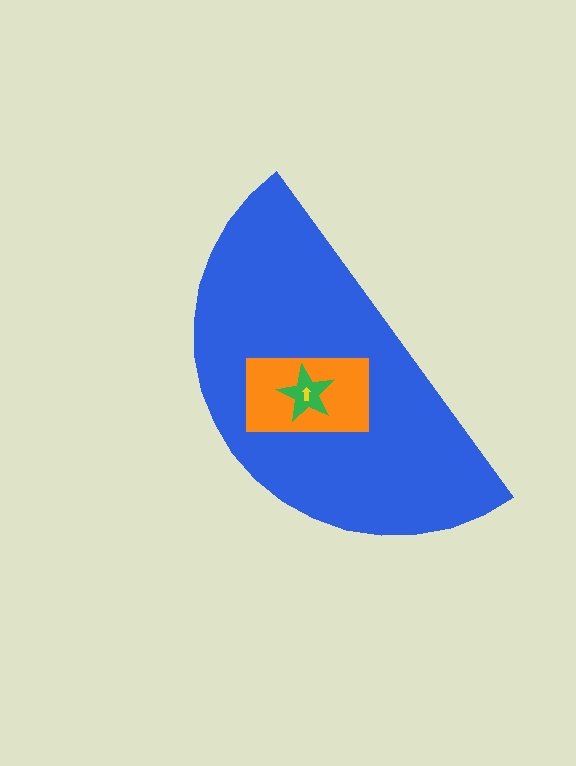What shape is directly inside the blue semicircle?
The orange rectangle.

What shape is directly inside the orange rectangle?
The green star.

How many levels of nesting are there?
4.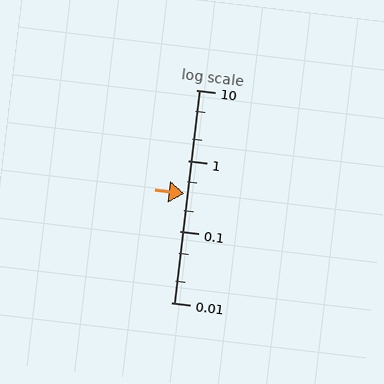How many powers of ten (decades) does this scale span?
The scale spans 3 decades, from 0.01 to 10.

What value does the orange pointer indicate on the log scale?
The pointer indicates approximately 0.34.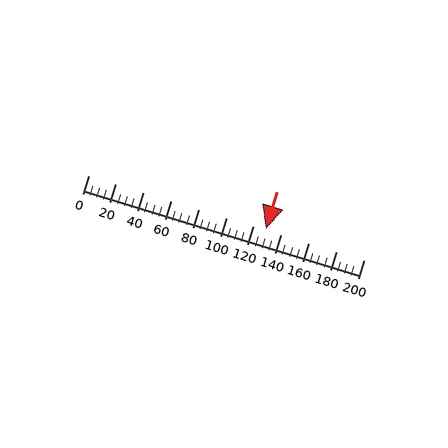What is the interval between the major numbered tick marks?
The major tick marks are spaced 20 units apart.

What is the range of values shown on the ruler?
The ruler shows values from 0 to 200.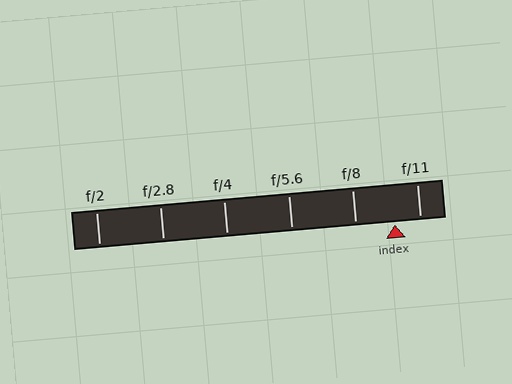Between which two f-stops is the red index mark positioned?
The index mark is between f/8 and f/11.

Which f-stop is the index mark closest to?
The index mark is closest to f/11.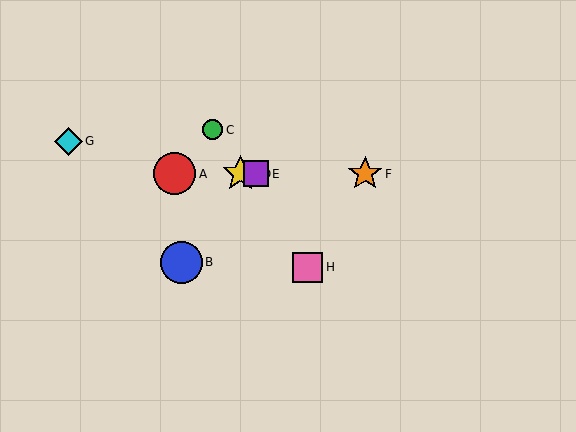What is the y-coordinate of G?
Object G is at y≈141.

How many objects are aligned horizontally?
4 objects (A, D, E, F) are aligned horizontally.